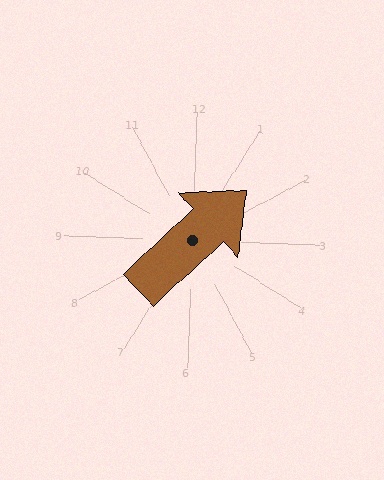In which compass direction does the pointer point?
Northeast.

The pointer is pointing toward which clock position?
Roughly 2 o'clock.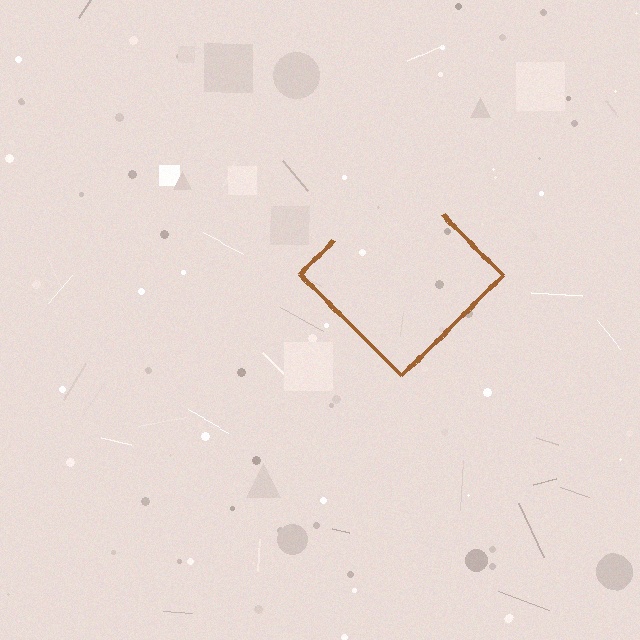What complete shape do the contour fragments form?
The contour fragments form a diamond.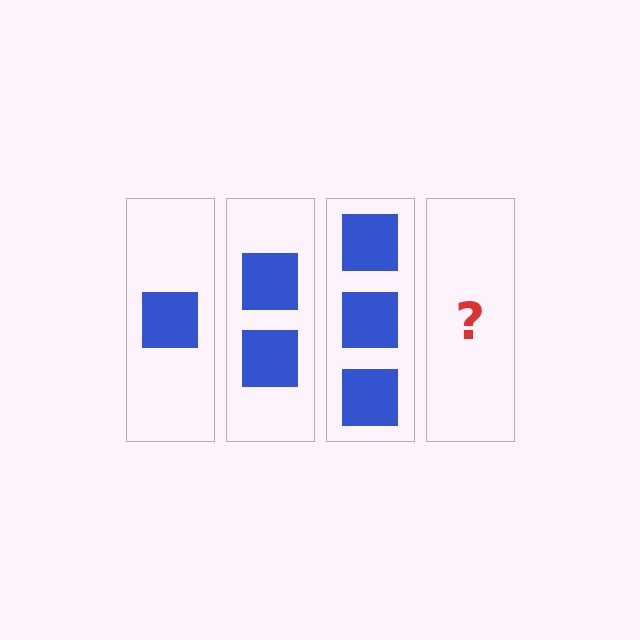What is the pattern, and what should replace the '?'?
The pattern is that each step adds one more square. The '?' should be 4 squares.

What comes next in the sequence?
The next element should be 4 squares.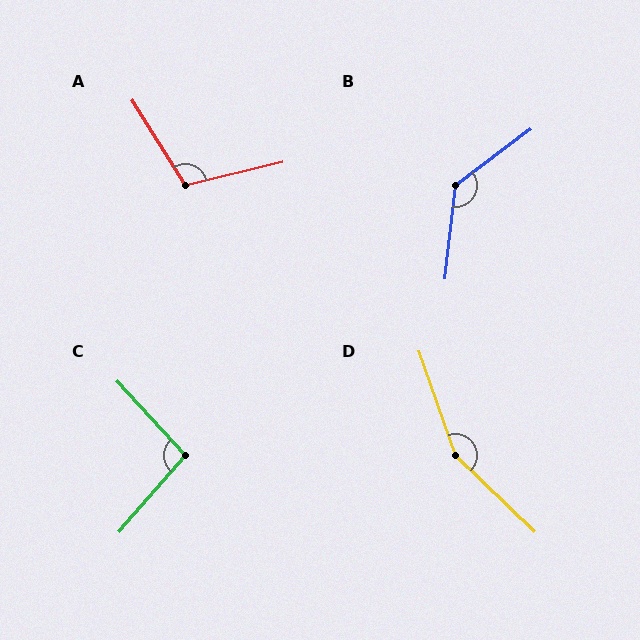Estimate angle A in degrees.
Approximately 109 degrees.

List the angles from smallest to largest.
C (96°), A (109°), B (133°), D (153°).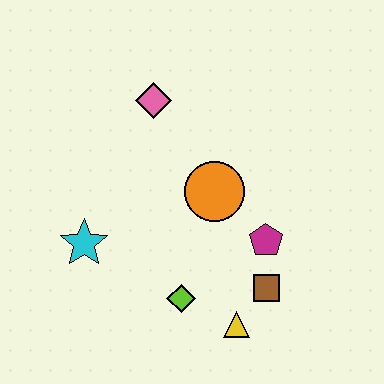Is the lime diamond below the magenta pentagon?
Yes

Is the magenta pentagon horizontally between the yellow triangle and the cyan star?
No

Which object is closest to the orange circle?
The magenta pentagon is closest to the orange circle.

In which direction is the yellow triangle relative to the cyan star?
The yellow triangle is to the right of the cyan star.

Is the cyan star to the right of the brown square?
No